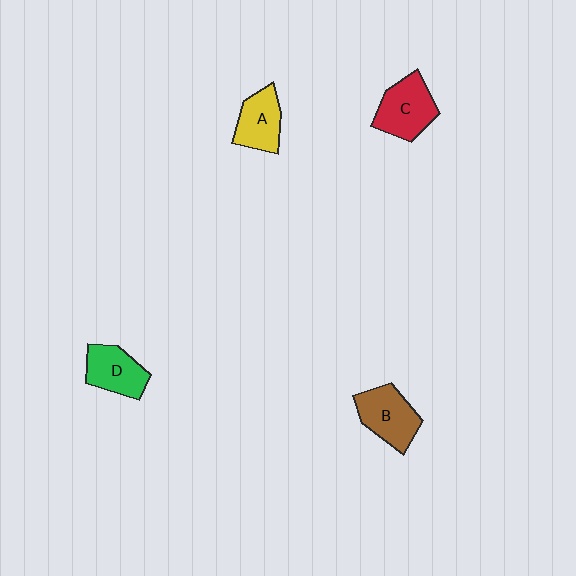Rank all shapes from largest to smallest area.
From largest to smallest: C (red), B (brown), D (green), A (yellow).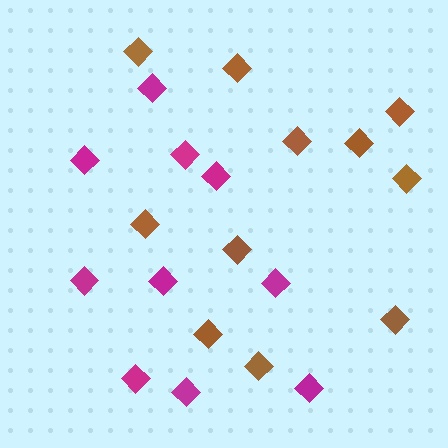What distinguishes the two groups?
There are 2 groups: one group of magenta diamonds (10) and one group of brown diamonds (11).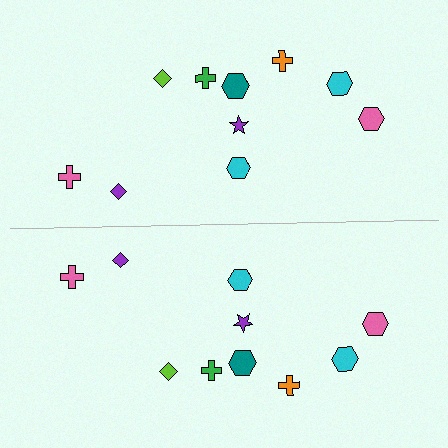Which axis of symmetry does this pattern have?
The pattern has a horizontal axis of symmetry running through the center of the image.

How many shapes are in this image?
There are 20 shapes in this image.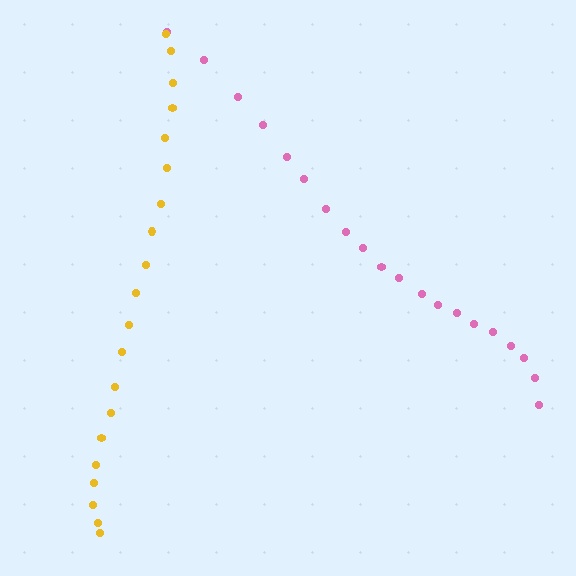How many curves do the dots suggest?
There are 2 distinct paths.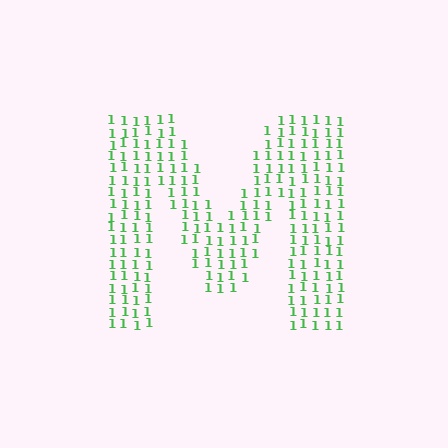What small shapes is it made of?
It is made of small digit 1's.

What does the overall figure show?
The overall figure shows the letter M.